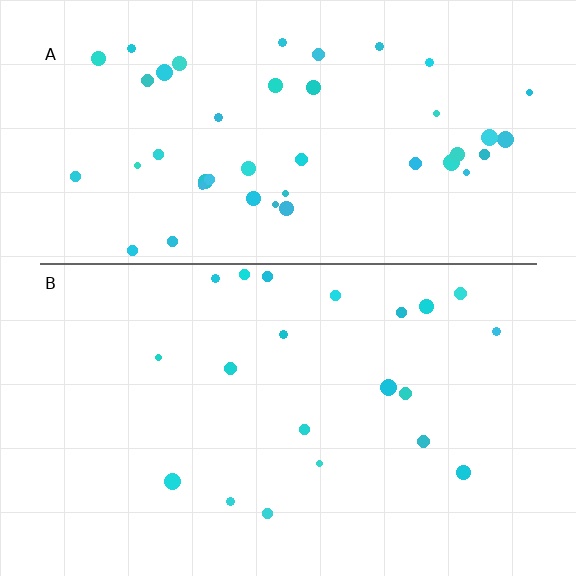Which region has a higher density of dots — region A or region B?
A (the top).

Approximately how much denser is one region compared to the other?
Approximately 2.1× — region A over region B.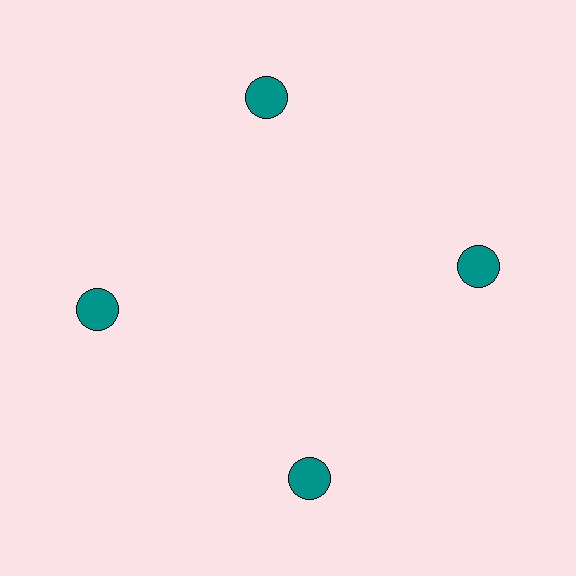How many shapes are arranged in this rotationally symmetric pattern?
There are 4 shapes, arranged in 4 groups of 1.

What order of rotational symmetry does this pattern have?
This pattern has 4-fold rotational symmetry.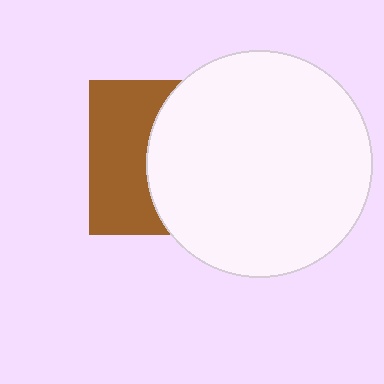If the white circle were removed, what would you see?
You would see the complete brown square.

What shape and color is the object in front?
The object in front is a white circle.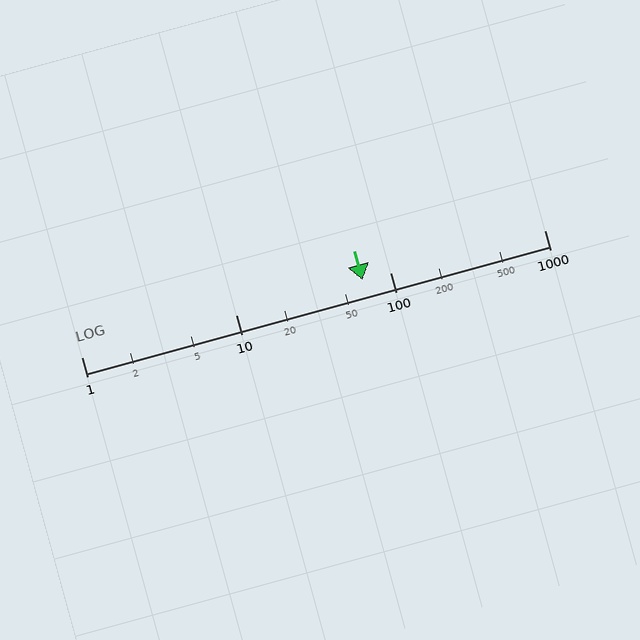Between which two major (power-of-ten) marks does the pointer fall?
The pointer is between 10 and 100.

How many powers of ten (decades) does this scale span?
The scale spans 3 decades, from 1 to 1000.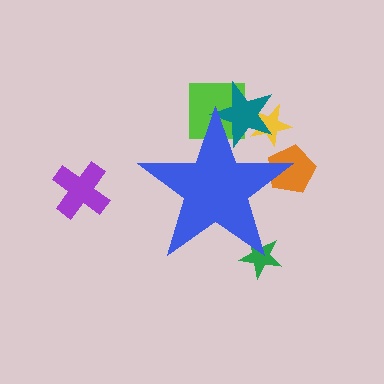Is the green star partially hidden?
Yes, the green star is partially hidden behind the blue star.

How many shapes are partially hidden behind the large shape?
5 shapes are partially hidden.